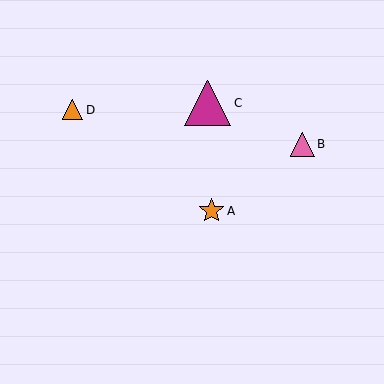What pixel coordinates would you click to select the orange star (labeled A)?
Click at (212, 211) to select the orange star A.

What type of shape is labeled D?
Shape D is an orange triangle.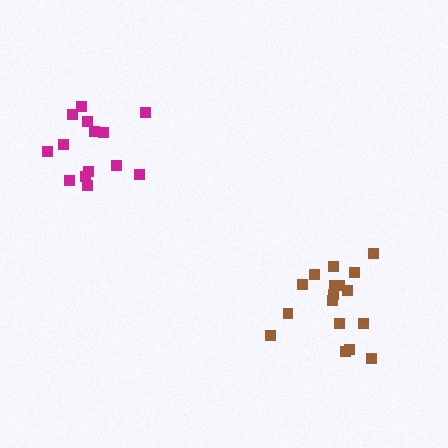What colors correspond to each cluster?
The clusters are colored: magenta, brown.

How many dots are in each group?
Group 1: 14 dots, Group 2: 17 dots (31 total).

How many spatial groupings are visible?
There are 2 spatial groupings.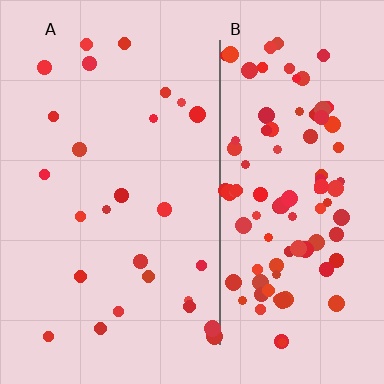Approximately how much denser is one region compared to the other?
Approximately 3.8× — region B over region A.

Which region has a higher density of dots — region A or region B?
B (the right).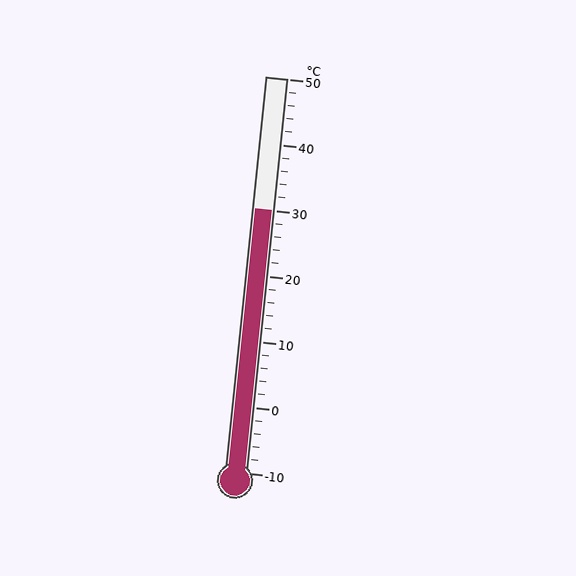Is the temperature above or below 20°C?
The temperature is above 20°C.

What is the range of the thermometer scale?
The thermometer scale ranges from -10°C to 50°C.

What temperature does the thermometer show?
The thermometer shows approximately 30°C.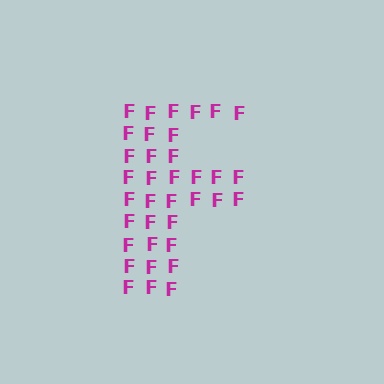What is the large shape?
The large shape is the letter F.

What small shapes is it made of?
It is made of small letter F's.